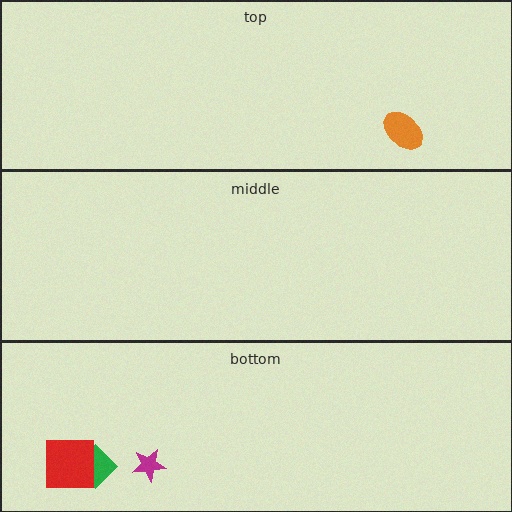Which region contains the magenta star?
The bottom region.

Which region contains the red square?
The bottom region.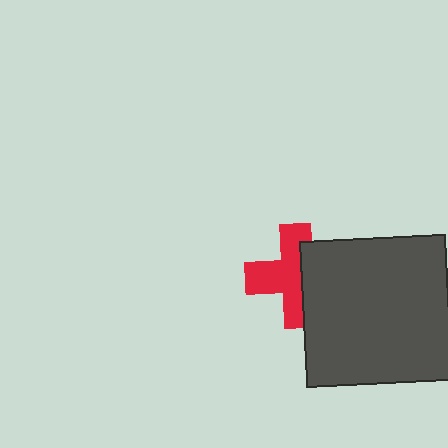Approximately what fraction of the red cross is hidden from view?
Roughly 41% of the red cross is hidden behind the dark gray square.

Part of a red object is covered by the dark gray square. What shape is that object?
It is a cross.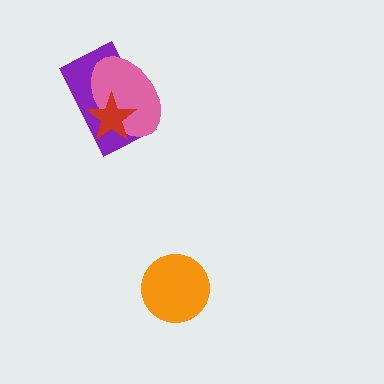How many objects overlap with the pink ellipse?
2 objects overlap with the pink ellipse.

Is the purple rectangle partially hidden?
Yes, it is partially covered by another shape.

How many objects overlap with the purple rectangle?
2 objects overlap with the purple rectangle.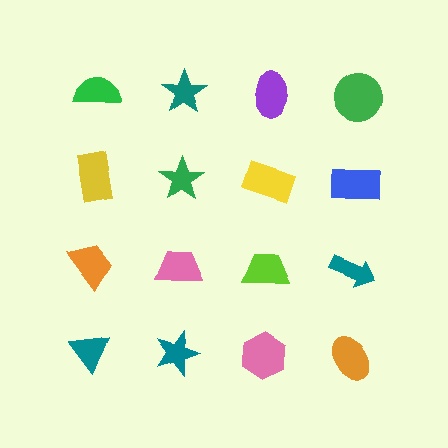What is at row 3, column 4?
A teal arrow.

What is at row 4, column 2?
A teal star.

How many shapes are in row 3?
4 shapes.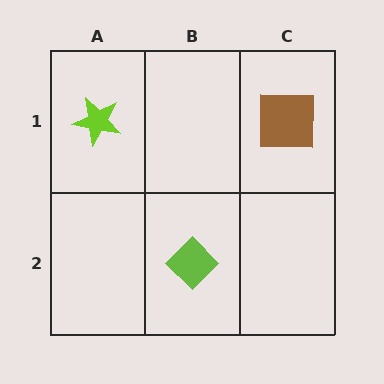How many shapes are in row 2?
1 shape.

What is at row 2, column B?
A lime diamond.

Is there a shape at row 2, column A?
No, that cell is empty.